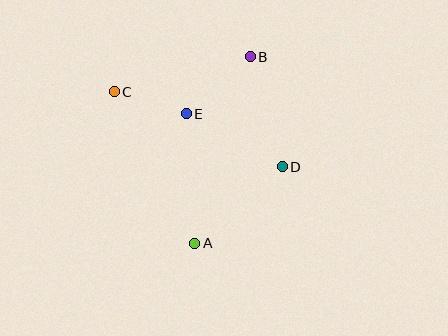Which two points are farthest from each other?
Points A and B are farthest from each other.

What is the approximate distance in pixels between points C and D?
The distance between C and D is approximately 184 pixels.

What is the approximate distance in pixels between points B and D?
The distance between B and D is approximately 114 pixels.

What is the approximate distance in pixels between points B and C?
The distance between B and C is approximately 141 pixels.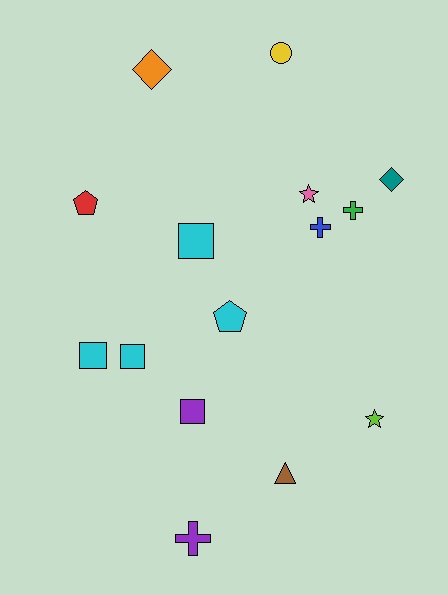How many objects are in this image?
There are 15 objects.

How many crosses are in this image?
There are 3 crosses.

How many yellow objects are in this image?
There is 1 yellow object.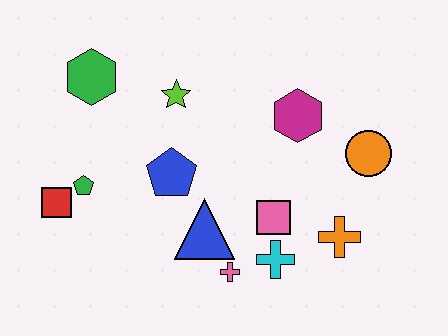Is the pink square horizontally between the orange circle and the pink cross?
Yes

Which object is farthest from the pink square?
The green hexagon is farthest from the pink square.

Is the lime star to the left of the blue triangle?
Yes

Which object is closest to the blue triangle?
The pink cross is closest to the blue triangle.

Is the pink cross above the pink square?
No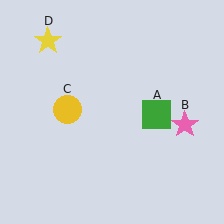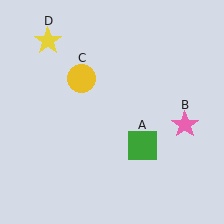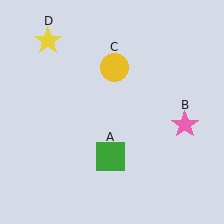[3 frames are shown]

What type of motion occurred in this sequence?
The green square (object A), yellow circle (object C) rotated clockwise around the center of the scene.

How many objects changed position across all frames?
2 objects changed position: green square (object A), yellow circle (object C).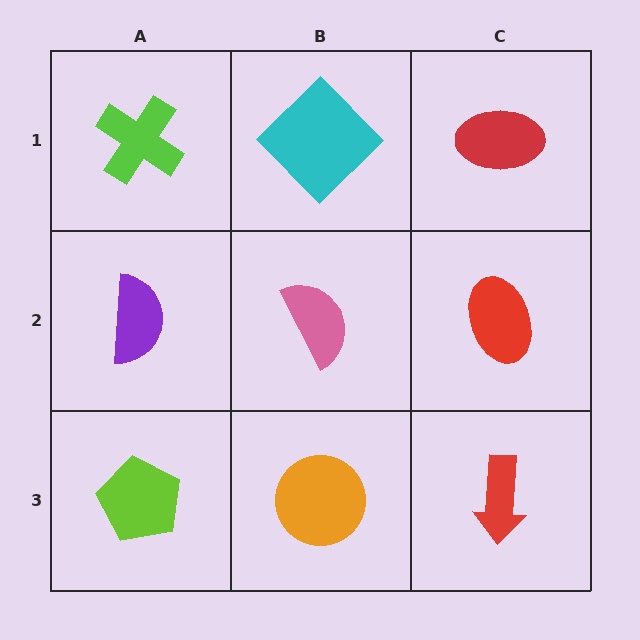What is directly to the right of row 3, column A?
An orange circle.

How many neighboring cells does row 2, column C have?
3.